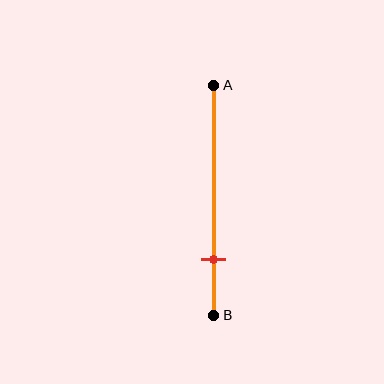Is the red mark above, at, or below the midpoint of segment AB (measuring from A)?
The red mark is below the midpoint of segment AB.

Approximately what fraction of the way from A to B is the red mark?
The red mark is approximately 75% of the way from A to B.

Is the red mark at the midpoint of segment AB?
No, the mark is at about 75% from A, not at the 50% midpoint.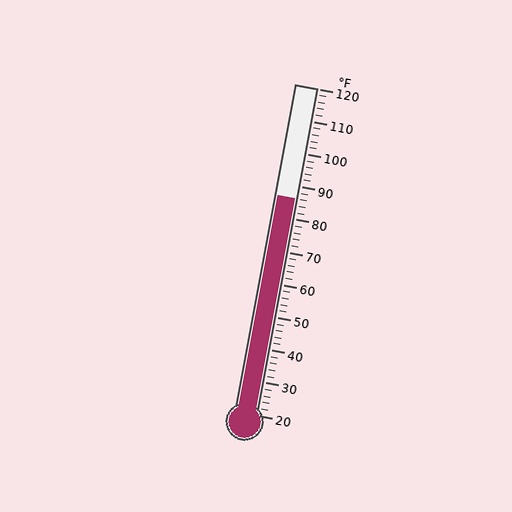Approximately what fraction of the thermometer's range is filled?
The thermometer is filled to approximately 65% of its range.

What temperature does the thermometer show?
The thermometer shows approximately 86°F.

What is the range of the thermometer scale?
The thermometer scale ranges from 20°F to 120°F.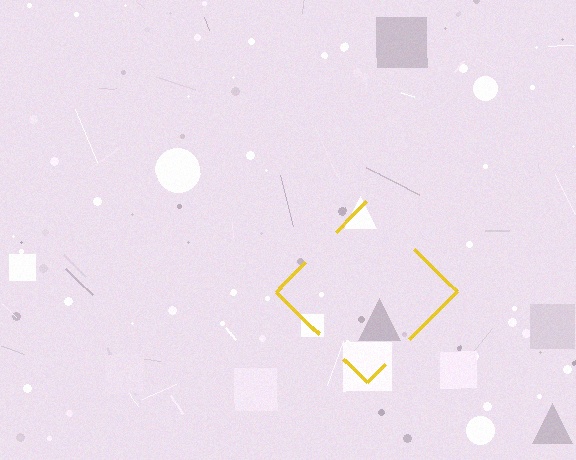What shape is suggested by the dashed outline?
The dashed outline suggests a diamond.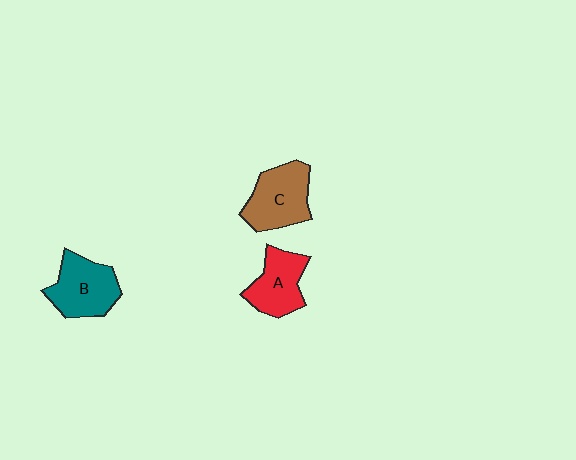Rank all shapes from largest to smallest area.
From largest to smallest: C (brown), B (teal), A (red).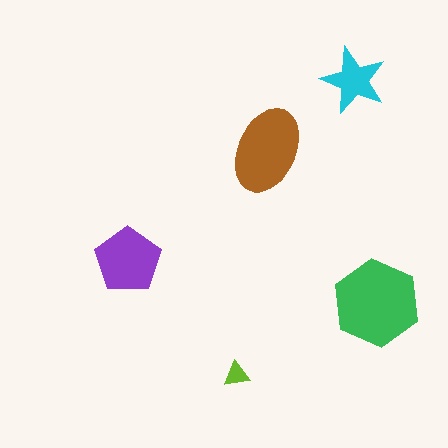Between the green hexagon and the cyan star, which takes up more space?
The green hexagon.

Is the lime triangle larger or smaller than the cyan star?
Smaller.